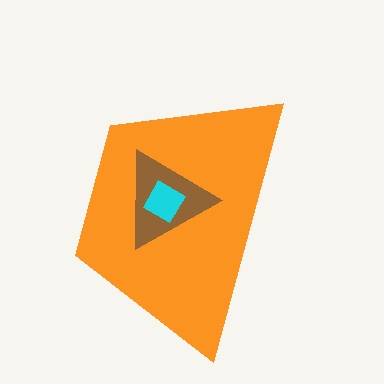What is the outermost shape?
The orange trapezoid.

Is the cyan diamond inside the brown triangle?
Yes.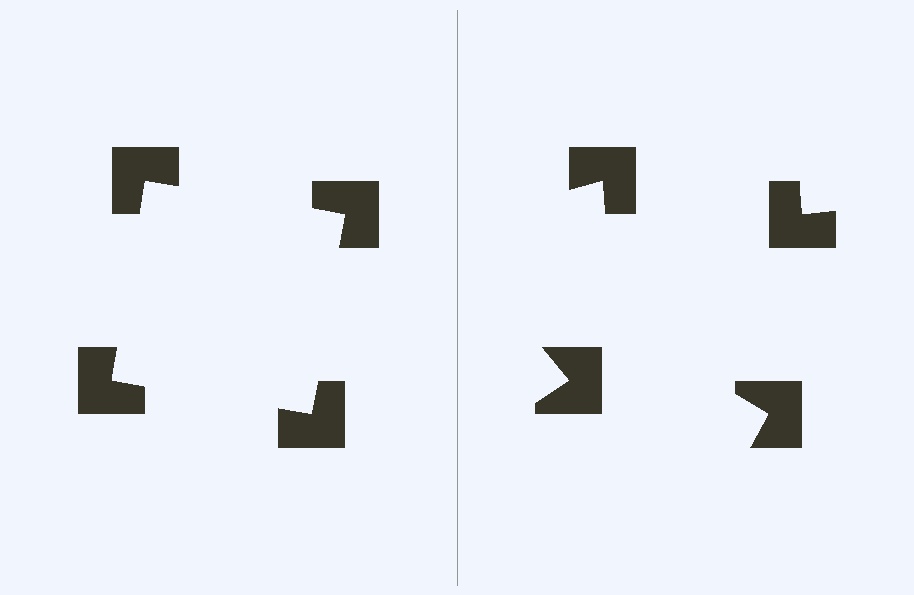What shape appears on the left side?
An illusory square.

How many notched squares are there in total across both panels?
8 — 4 on each side.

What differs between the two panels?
The notched squares are positioned identically on both sides; only the wedge orientations differ. On the left they align to a square; on the right they are misaligned.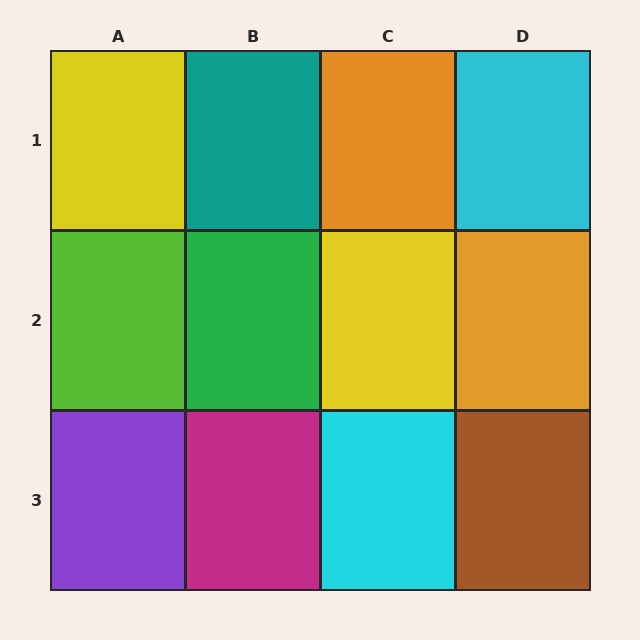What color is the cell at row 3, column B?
Magenta.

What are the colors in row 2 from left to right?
Lime, green, yellow, orange.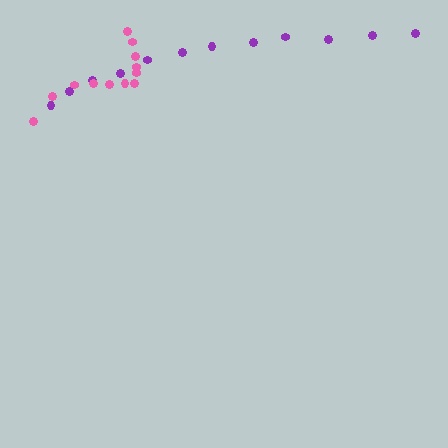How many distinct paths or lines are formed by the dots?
There are 2 distinct paths.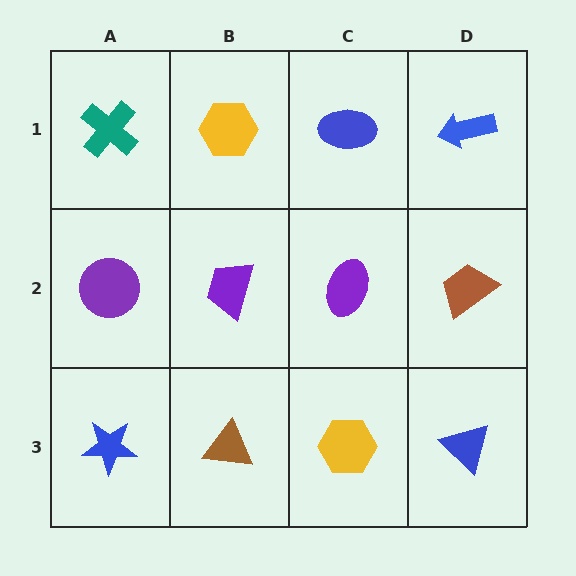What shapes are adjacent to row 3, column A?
A purple circle (row 2, column A), a brown triangle (row 3, column B).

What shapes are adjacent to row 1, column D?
A brown trapezoid (row 2, column D), a blue ellipse (row 1, column C).